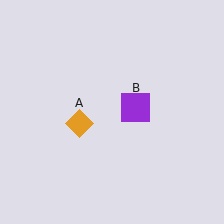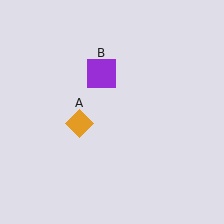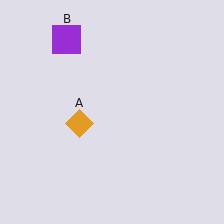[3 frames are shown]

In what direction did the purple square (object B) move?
The purple square (object B) moved up and to the left.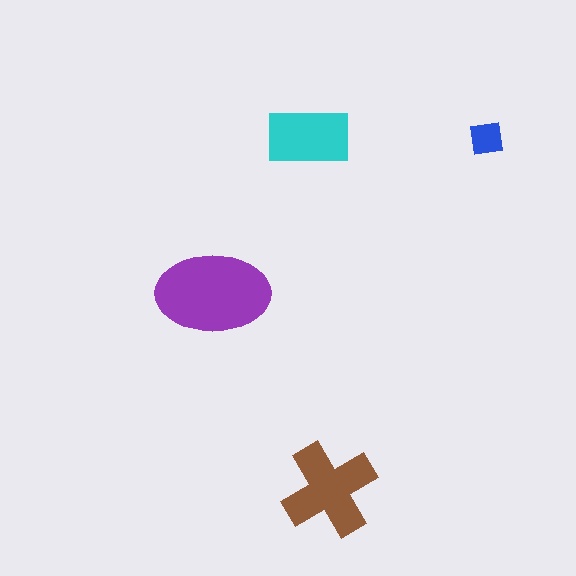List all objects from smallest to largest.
The blue square, the cyan rectangle, the brown cross, the purple ellipse.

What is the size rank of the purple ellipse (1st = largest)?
1st.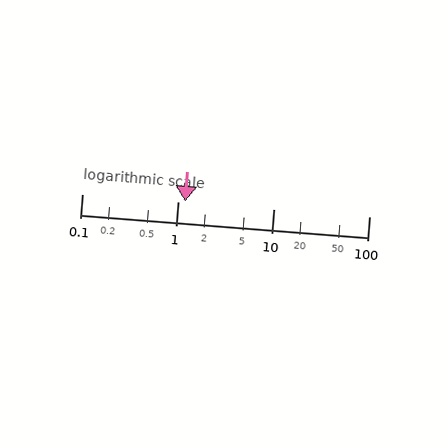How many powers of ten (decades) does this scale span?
The scale spans 3 decades, from 0.1 to 100.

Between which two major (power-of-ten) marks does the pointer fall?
The pointer is between 1 and 10.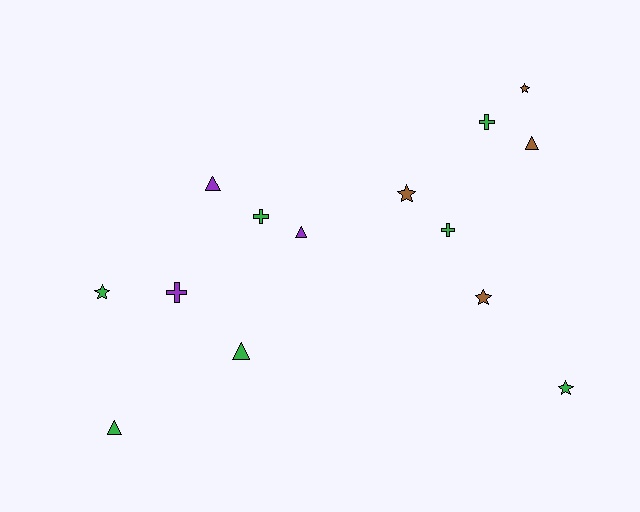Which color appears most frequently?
Green, with 7 objects.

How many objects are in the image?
There are 14 objects.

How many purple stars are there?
There are no purple stars.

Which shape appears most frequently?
Star, with 5 objects.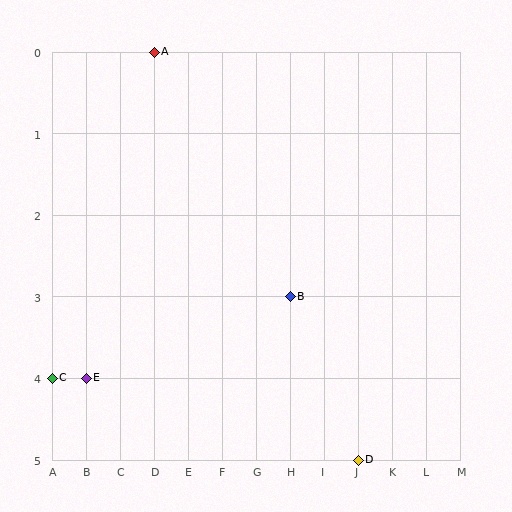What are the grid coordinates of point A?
Point A is at grid coordinates (D, 0).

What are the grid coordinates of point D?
Point D is at grid coordinates (J, 5).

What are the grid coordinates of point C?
Point C is at grid coordinates (A, 4).